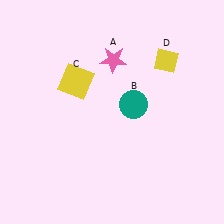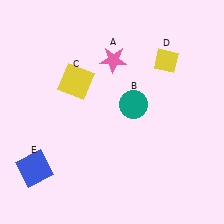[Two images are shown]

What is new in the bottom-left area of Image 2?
A blue square (E) was added in the bottom-left area of Image 2.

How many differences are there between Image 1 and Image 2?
There is 1 difference between the two images.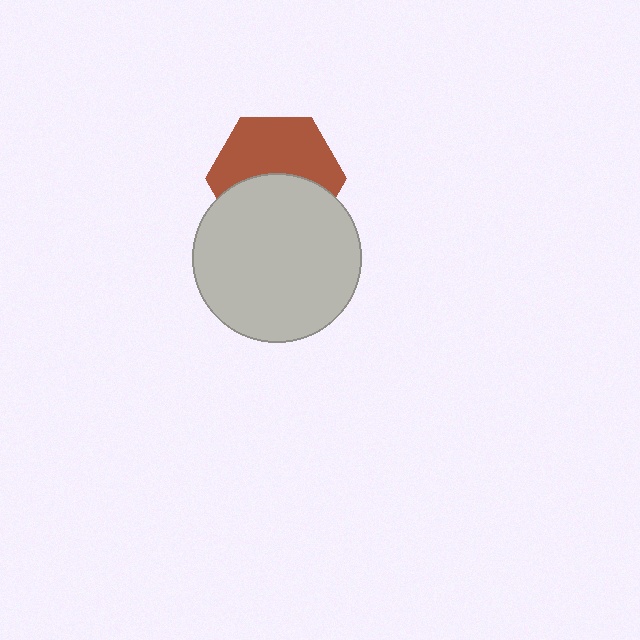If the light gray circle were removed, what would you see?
You would see the complete brown hexagon.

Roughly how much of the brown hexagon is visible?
About half of it is visible (roughly 54%).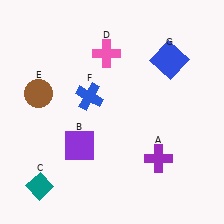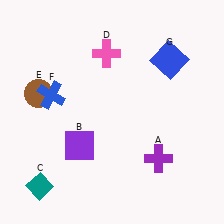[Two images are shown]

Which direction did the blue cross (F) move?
The blue cross (F) moved left.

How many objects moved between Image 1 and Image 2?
1 object moved between the two images.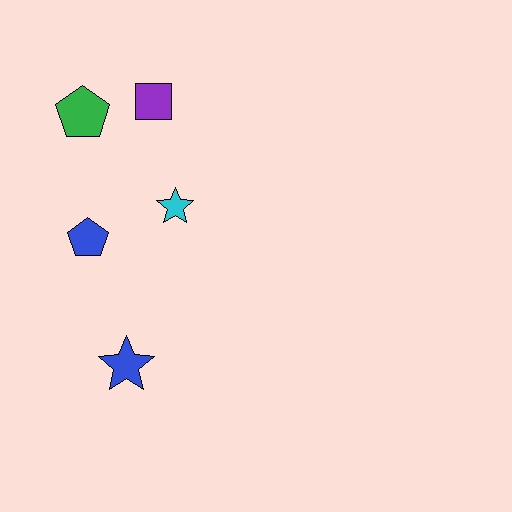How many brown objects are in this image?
There are no brown objects.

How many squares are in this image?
There is 1 square.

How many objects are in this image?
There are 5 objects.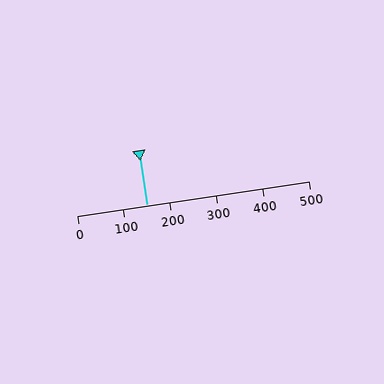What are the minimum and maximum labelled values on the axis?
The axis runs from 0 to 500.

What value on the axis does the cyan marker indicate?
The marker indicates approximately 150.